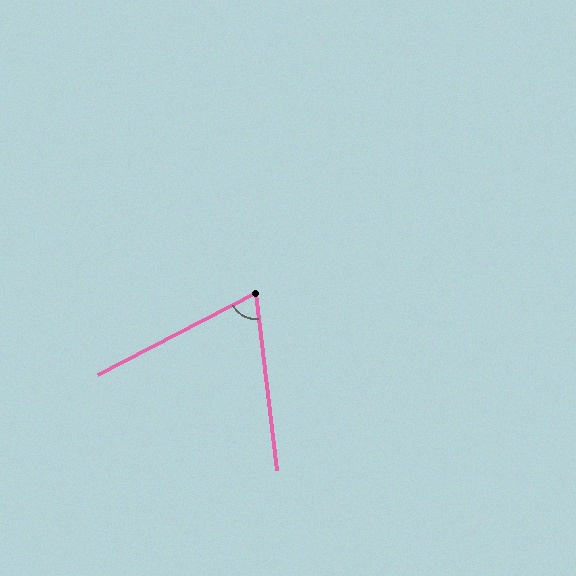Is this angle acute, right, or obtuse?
It is acute.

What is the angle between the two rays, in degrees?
Approximately 69 degrees.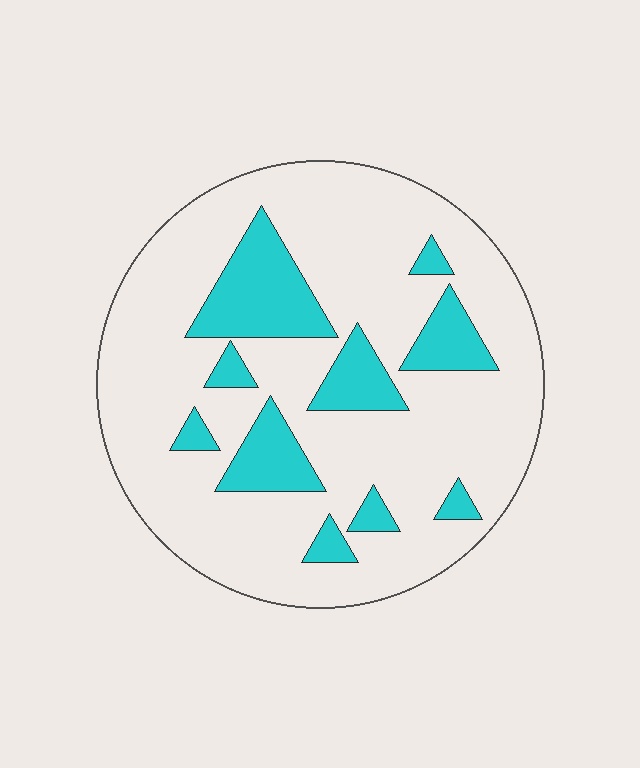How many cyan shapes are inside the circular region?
10.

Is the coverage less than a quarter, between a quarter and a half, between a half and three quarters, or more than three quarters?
Less than a quarter.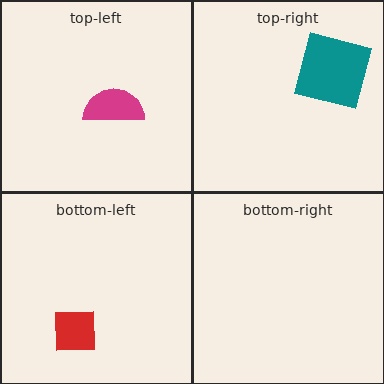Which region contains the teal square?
The top-right region.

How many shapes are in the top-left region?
1.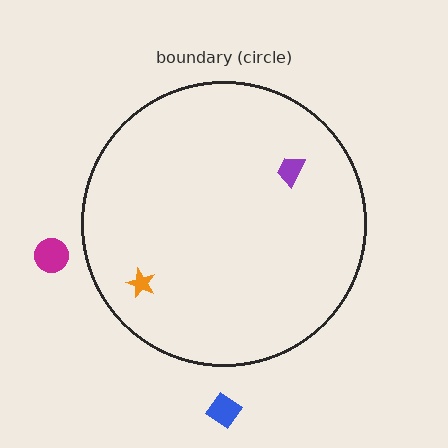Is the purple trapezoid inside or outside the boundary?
Inside.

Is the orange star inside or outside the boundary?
Inside.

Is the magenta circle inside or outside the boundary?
Outside.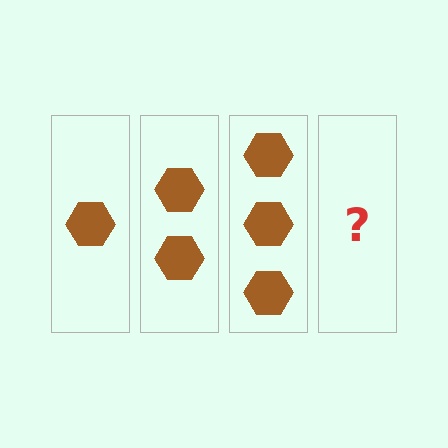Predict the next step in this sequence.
The next step is 4 hexagons.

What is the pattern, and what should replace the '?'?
The pattern is that each step adds one more hexagon. The '?' should be 4 hexagons.